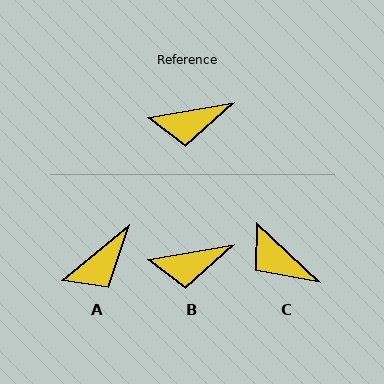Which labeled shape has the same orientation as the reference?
B.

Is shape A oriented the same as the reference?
No, it is off by about 30 degrees.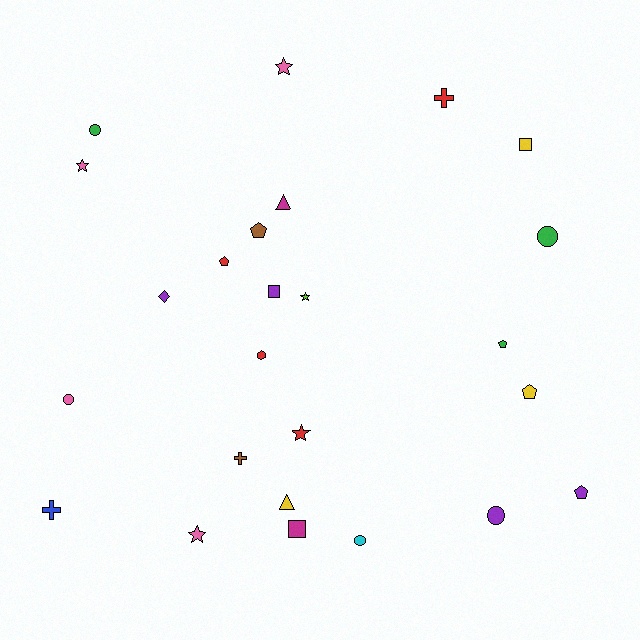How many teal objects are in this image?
There are no teal objects.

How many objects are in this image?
There are 25 objects.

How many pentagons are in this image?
There are 5 pentagons.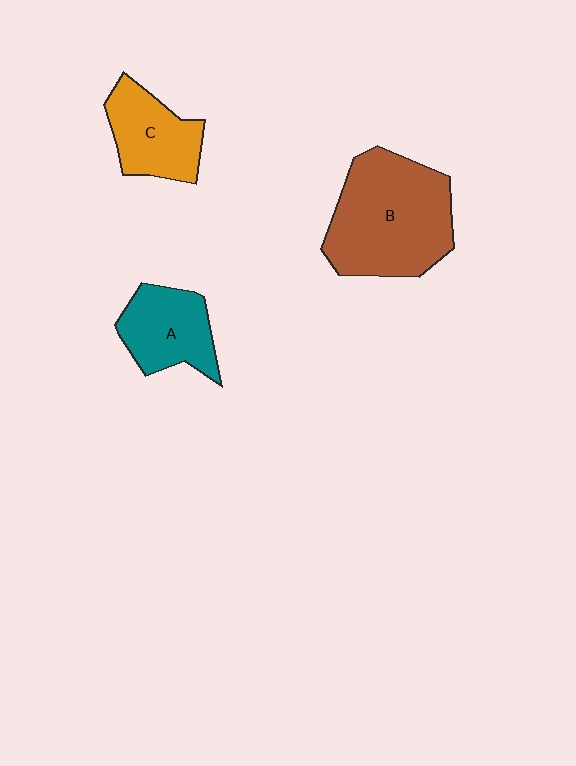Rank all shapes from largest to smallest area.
From largest to smallest: B (brown), A (teal), C (orange).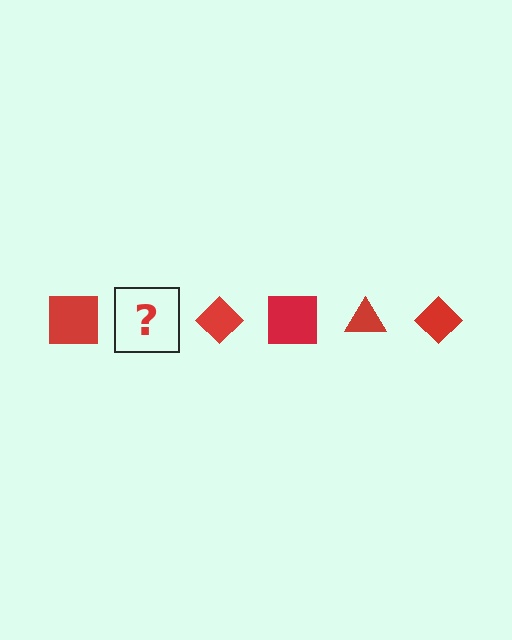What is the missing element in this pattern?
The missing element is a red triangle.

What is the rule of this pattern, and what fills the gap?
The rule is that the pattern cycles through square, triangle, diamond shapes in red. The gap should be filled with a red triangle.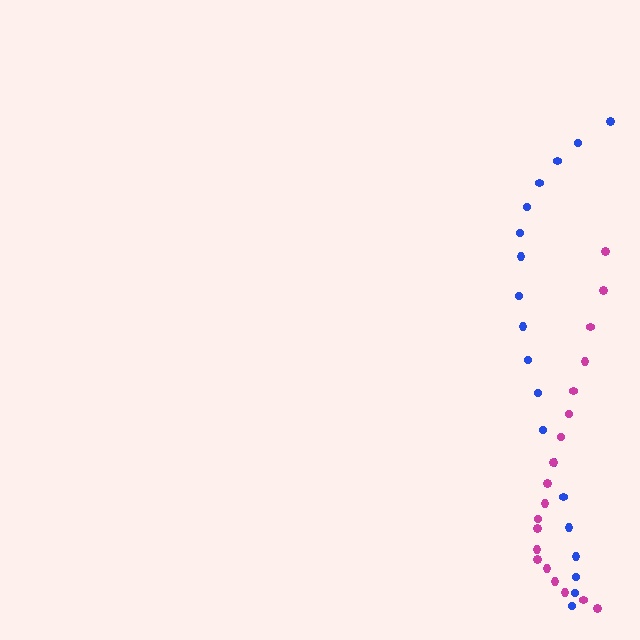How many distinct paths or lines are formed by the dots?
There are 2 distinct paths.